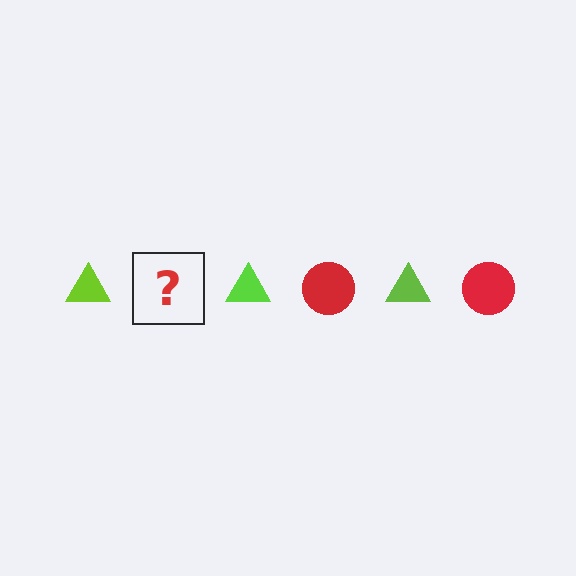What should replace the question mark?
The question mark should be replaced with a red circle.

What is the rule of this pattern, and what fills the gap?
The rule is that the pattern alternates between lime triangle and red circle. The gap should be filled with a red circle.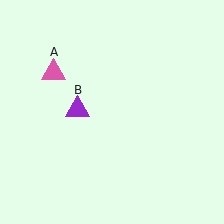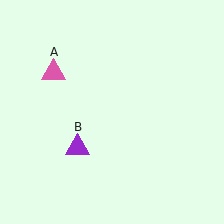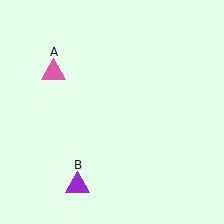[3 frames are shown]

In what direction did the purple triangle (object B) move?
The purple triangle (object B) moved down.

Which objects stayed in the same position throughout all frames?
Pink triangle (object A) remained stationary.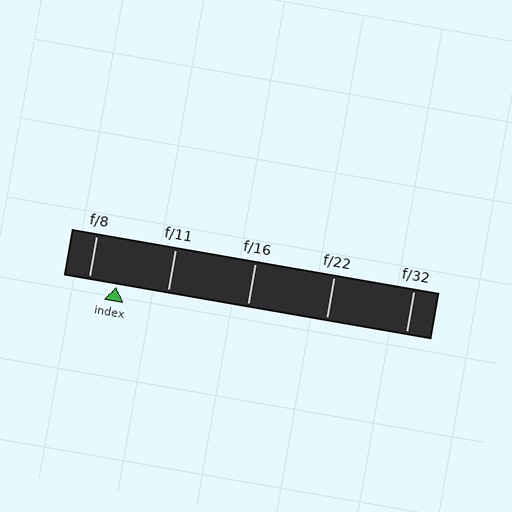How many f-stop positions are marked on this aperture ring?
There are 5 f-stop positions marked.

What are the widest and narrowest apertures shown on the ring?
The widest aperture shown is f/8 and the narrowest is f/32.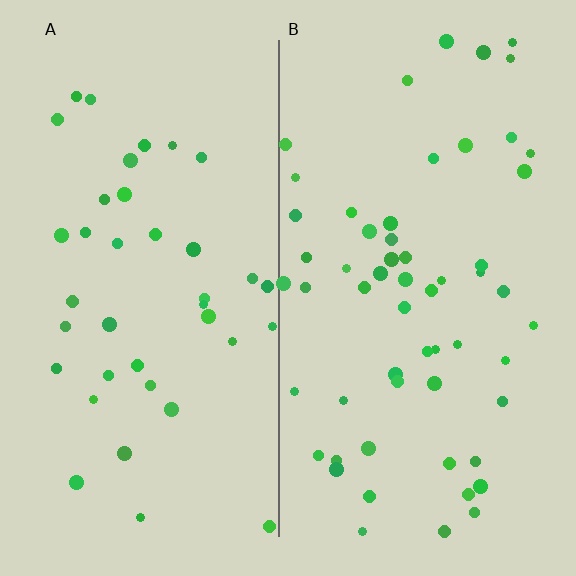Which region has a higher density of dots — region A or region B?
B (the right).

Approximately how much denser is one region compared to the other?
Approximately 1.5× — region B over region A.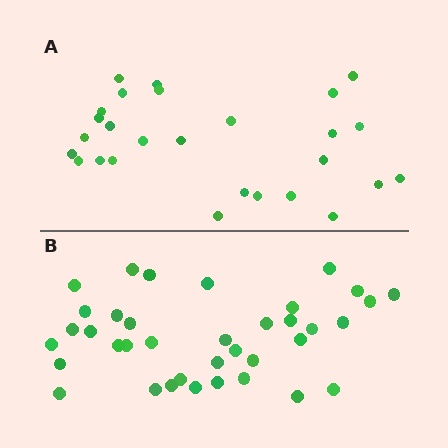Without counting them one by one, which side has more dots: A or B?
Region B (the bottom region) has more dots.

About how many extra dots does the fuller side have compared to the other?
Region B has roughly 10 or so more dots than region A.